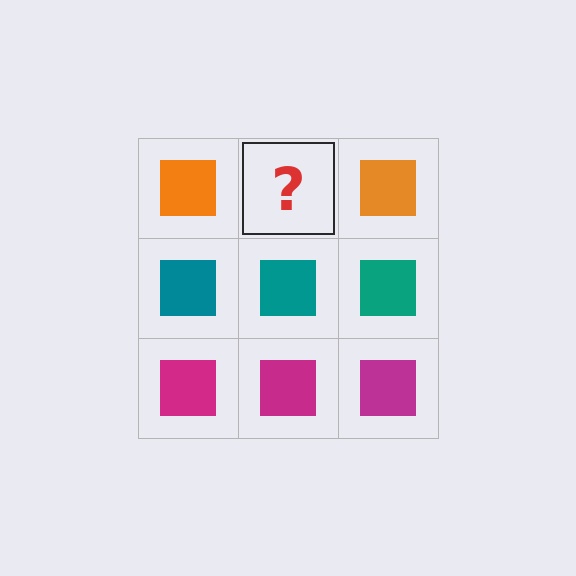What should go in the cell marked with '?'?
The missing cell should contain an orange square.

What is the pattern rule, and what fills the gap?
The rule is that each row has a consistent color. The gap should be filled with an orange square.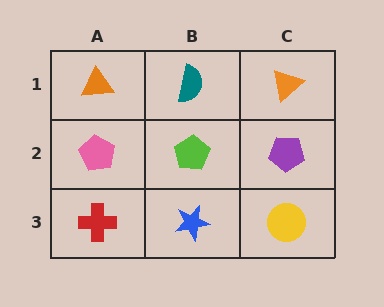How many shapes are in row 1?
3 shapes.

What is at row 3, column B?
A blue star.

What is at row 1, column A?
An orange triangle.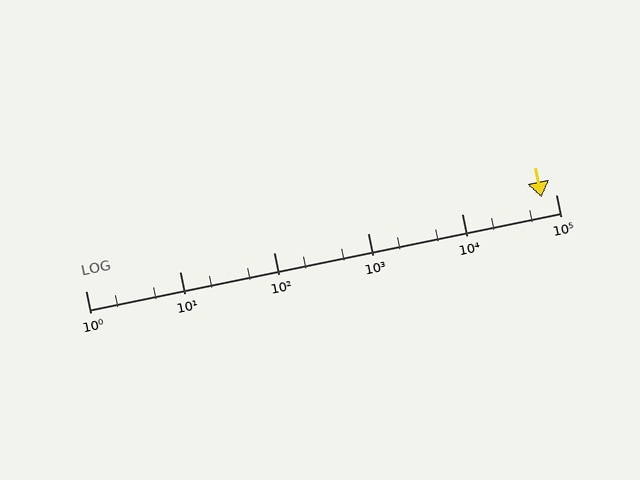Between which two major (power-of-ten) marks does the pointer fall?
The pointer is between 10000 and 100000.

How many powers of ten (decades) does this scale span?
The scale spans 5 decades, from 1 to 100000.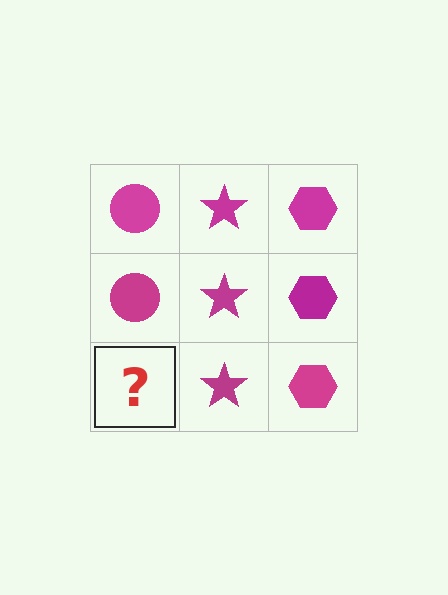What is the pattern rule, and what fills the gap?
The rule is that each column has a consistent shape. The gap should be filled with a magenta circle.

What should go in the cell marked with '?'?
The missing cell should contain a magenta circle.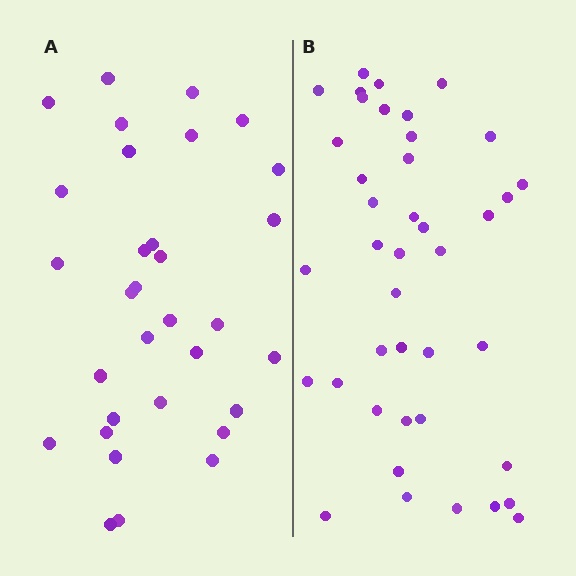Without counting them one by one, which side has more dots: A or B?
Region B (the right region) has more dots.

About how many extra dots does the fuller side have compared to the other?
Region B has roughly 8 or so more dots than region A.